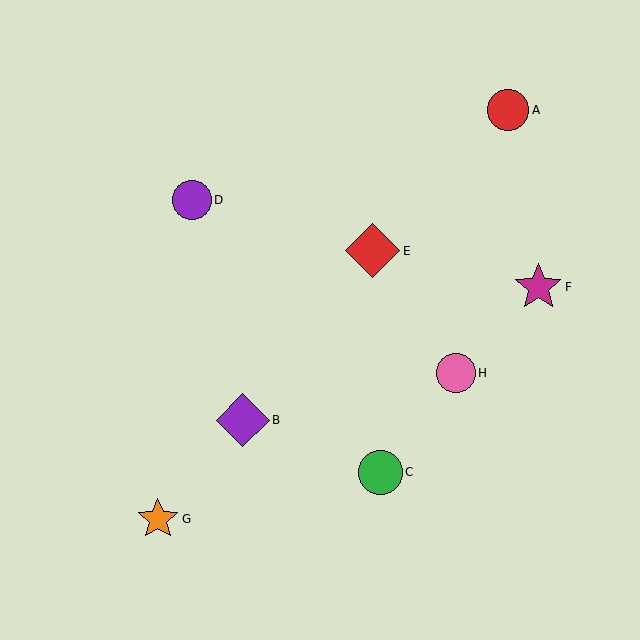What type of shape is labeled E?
Shape E is a red diamond.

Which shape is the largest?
The red diamond (labeled E) is the largest.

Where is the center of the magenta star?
The center of the magenta star is at (538, 287).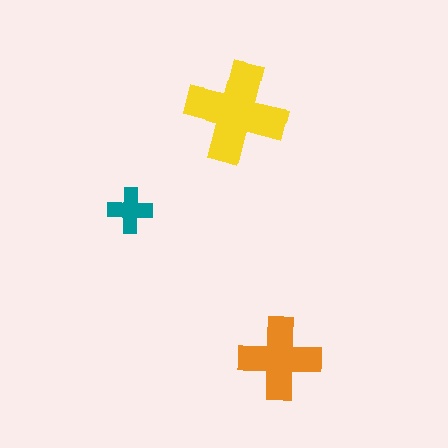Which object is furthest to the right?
The orange cross is rightmost.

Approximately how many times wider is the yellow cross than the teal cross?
About 2 times wider.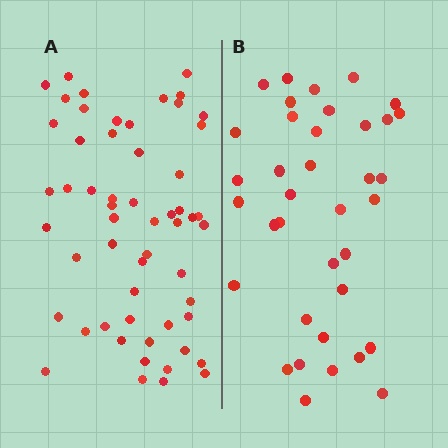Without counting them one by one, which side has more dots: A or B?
Region A (the left region) has more dots.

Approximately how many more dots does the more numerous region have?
Region A has approximately 20 more dots than region B.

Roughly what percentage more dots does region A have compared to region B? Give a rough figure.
About 50% more.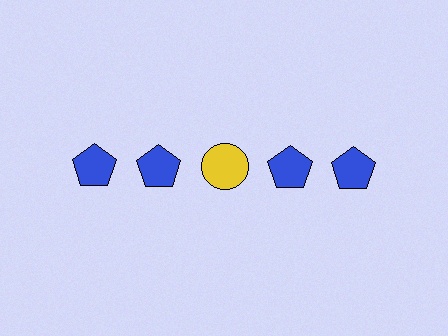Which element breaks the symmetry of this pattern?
The yellow circle in the top row, center column breaks the symmetry. All other shapes are blue pentagons.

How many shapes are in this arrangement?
There are 5 shapes arranged in a grid pattern.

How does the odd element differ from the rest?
It differs in both color (yellow instead of blue) and shape (circle instead of pentagon).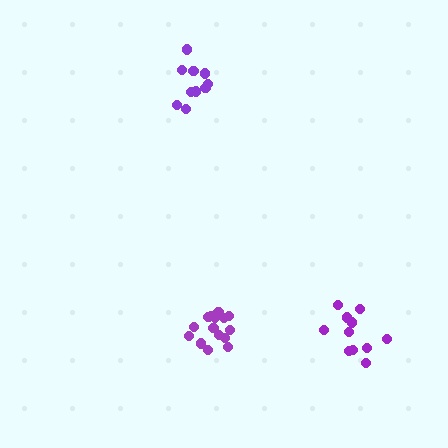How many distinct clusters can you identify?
There are 3 distinct clusters.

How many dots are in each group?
Group 1: 15 dots, Group 2: 10 dots, Group 3: 11 dots (36 total).